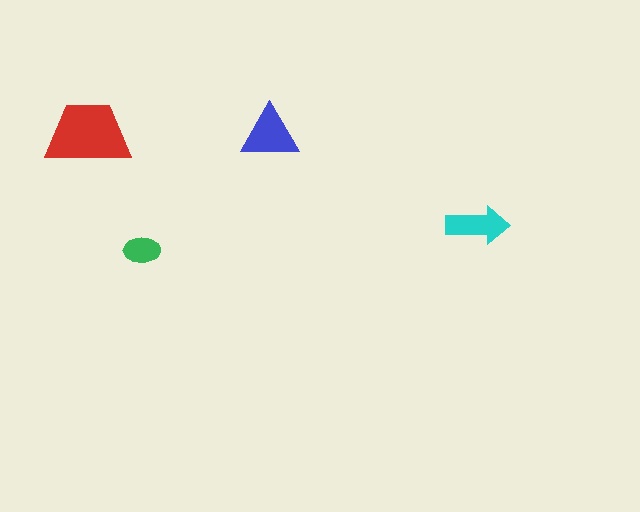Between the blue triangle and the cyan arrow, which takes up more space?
The blue triangle.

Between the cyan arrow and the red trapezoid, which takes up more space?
The red trapezoid.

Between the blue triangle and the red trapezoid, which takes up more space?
The red trapezoid.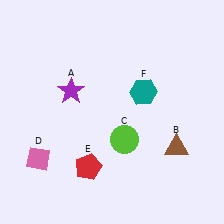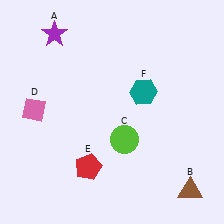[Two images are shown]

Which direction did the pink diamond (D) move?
The pink diamond (D) moved up.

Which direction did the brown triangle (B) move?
The brown triangle (B) moved down.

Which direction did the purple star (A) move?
The purple star (A) moved up.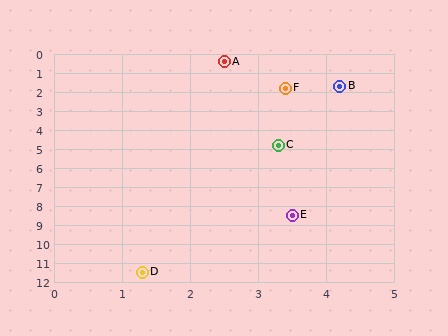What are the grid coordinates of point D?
Point D is at approximately (1.3, 11.5).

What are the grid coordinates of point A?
Point A is at approximately (2.5, 0.4).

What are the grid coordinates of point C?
Point C is at approximately (3.3, 4.8).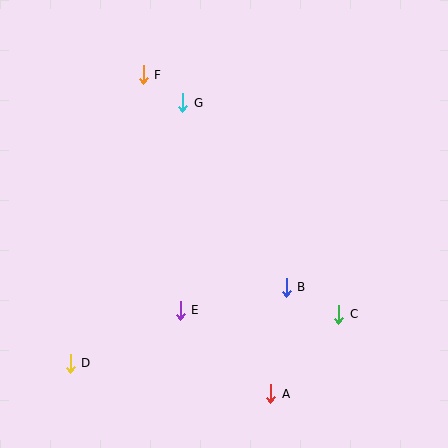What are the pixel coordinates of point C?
Point C is at (339, 314).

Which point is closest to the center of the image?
Point B at (286, 287) is closest to the center.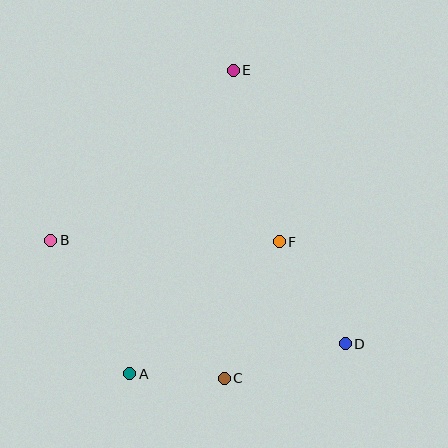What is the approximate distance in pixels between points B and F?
The distance between B and F is approximately 229 pixels.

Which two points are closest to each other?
Points A and C are closest to each other.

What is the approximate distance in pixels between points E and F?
The distance between E and F is approximately 177 pixels.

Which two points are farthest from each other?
Points A and E are farthest from each other.